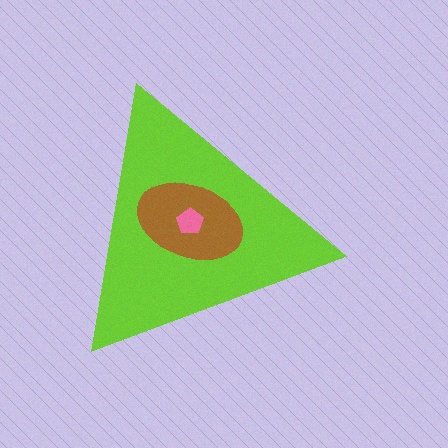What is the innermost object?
The pink pentagon.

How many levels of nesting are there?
3.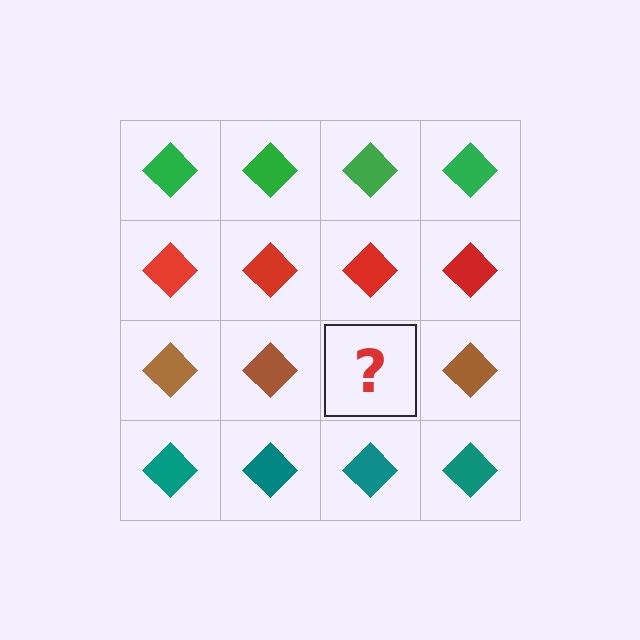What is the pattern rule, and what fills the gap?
The rule is that each row has a consistent color. The gap should be filled with a brown diamond.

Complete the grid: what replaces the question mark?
The question mark should be replaced with a brown diamond.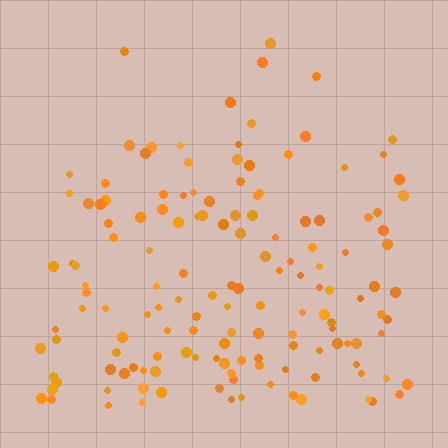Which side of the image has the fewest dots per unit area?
The top.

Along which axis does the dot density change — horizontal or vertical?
Vertical.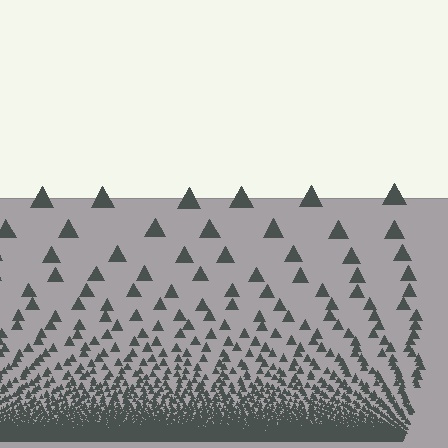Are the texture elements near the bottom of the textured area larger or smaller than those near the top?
Smaller. The gradient is inverted — elements near the bottom are smaller and denser.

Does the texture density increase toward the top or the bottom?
Density increases toward the bottom.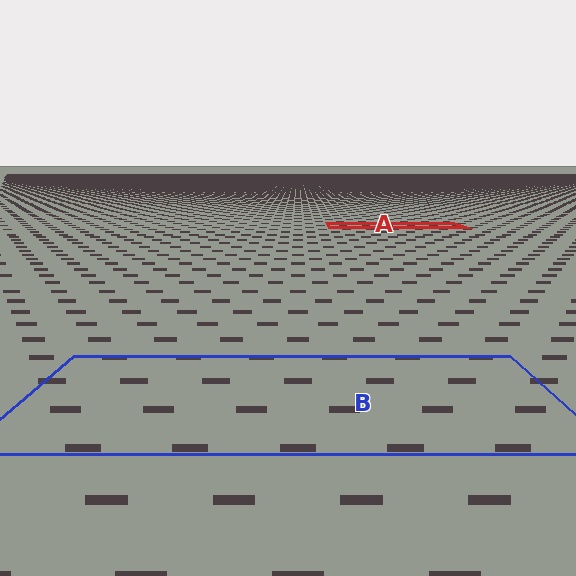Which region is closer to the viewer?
Region B is closer. The texture elements there are larger and more spread out.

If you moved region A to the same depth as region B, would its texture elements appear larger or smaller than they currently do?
They would appear larger. At a closer depth, the same texture elements are projected at a bigger on-screen size.